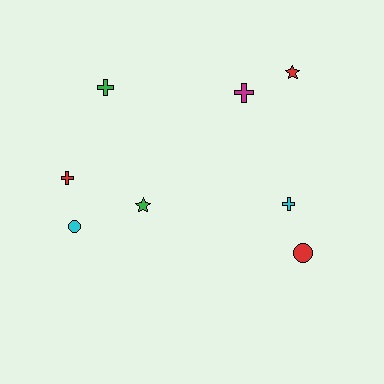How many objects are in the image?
There are 8 objects.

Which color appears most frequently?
Red, with 3 objects.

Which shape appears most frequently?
Cross, with 4 objects.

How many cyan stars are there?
There are no cyan stars.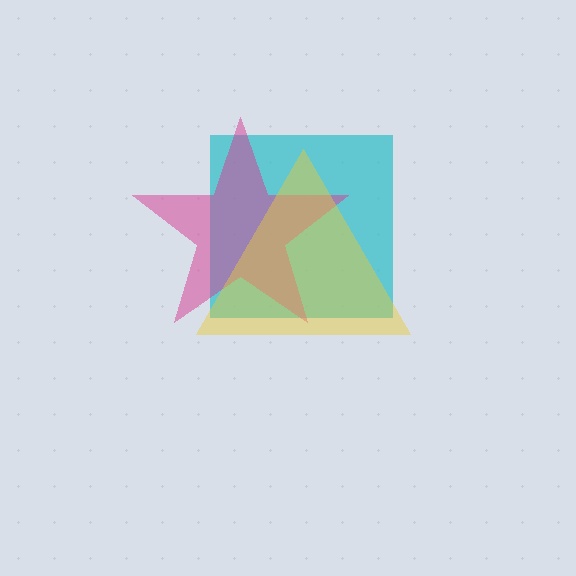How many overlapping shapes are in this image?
There are 3 overlapping shapes in the image.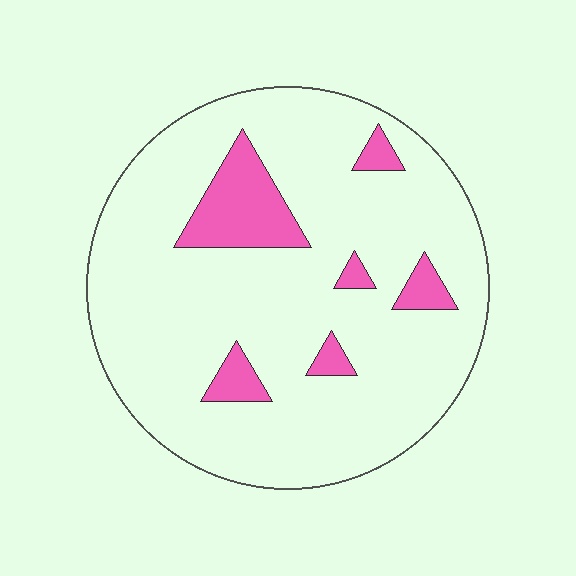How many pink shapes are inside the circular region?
6.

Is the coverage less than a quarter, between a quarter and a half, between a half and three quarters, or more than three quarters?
Less than a quarter.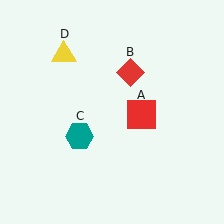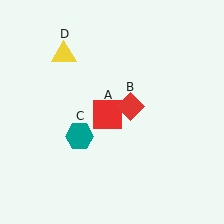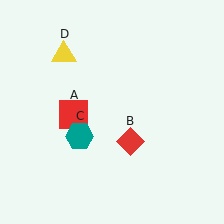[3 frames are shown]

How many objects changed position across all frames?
2 objects changed position: red square (object A), red diamond (object B).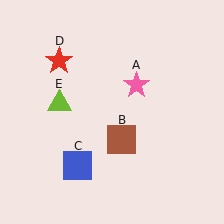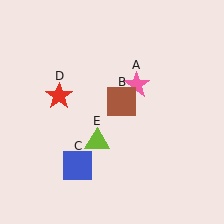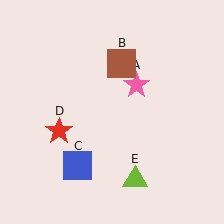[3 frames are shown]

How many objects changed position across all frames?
3 objects changed position: brown square (object B), red star (object D), lime triangle (object E).